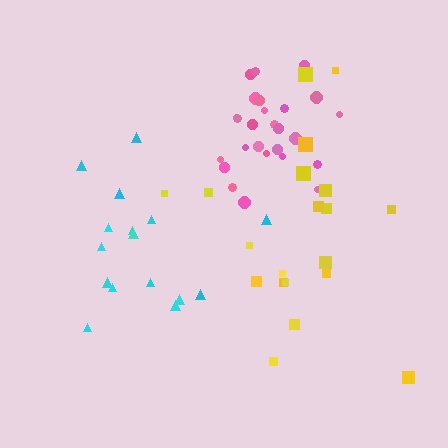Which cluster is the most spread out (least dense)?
Yellow.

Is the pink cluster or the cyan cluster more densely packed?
Pink.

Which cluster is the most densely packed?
Pink.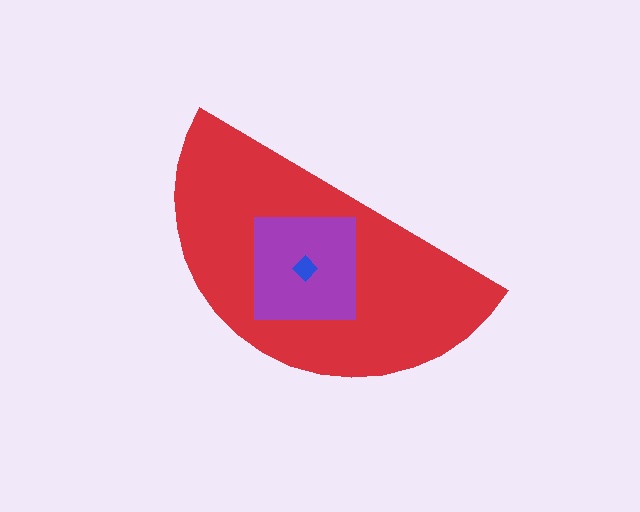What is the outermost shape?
The red semicircle.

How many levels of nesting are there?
3.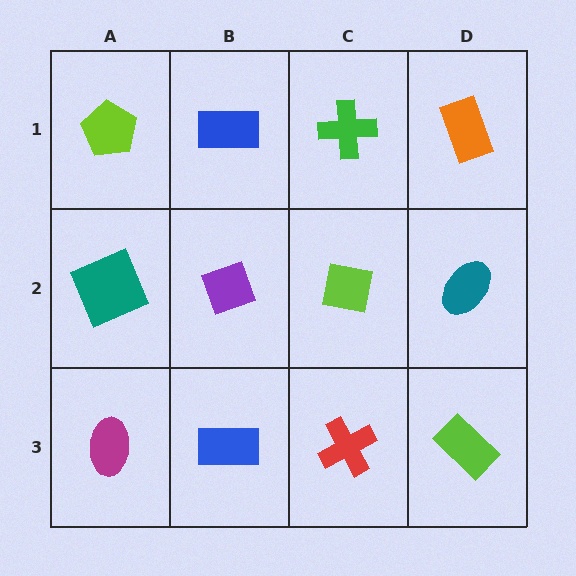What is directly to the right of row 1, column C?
An orange rectangle.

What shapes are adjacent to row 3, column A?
A teal square (row 2, column A), a blue rectangle (row 3, column B).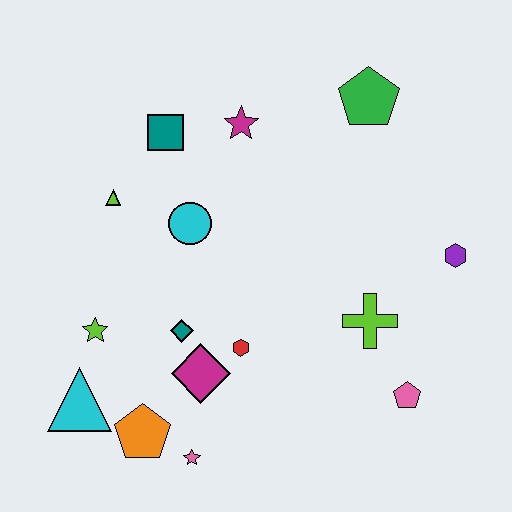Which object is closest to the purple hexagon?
The lime cross is closest to the purple hexagon.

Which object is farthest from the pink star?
The green pentagon is farthest from the pink star.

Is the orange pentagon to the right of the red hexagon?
No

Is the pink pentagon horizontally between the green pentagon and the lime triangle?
No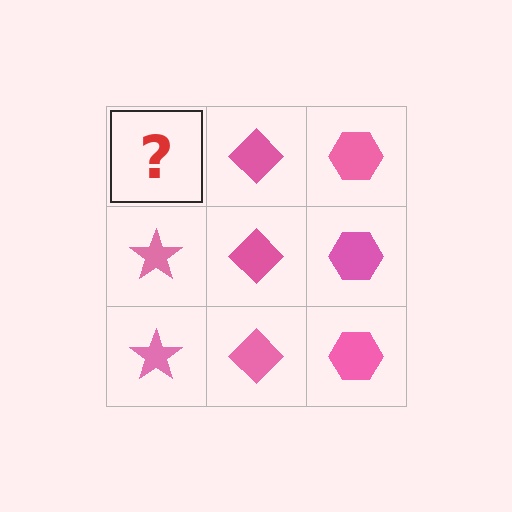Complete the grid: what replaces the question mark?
The question mark should be replaced with a pink star.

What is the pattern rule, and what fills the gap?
The rule is that each column has a consistent shape. The gap should be filled with a pink star.